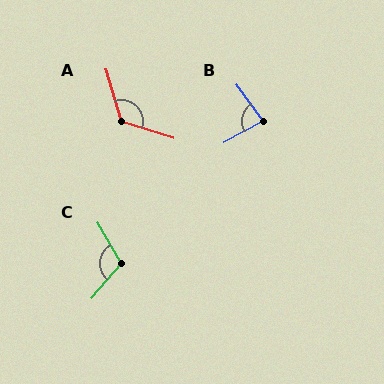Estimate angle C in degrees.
Approximately 109 degrees.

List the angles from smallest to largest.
B (83°), C (109°), A (124°).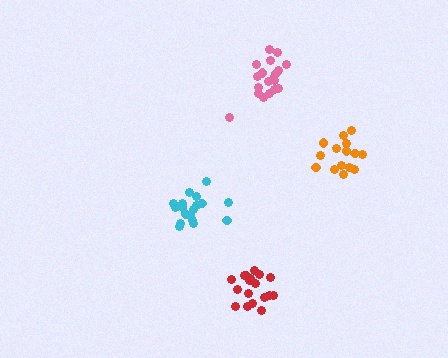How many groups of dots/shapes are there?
There are 4 groups.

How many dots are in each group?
Group 1: 19 dots, Group 2: 18 dots, Group 3: 15 dots, Group 4: 18 dots (70 total).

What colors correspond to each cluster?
The clusters are colored: pink, cyan, orange, red.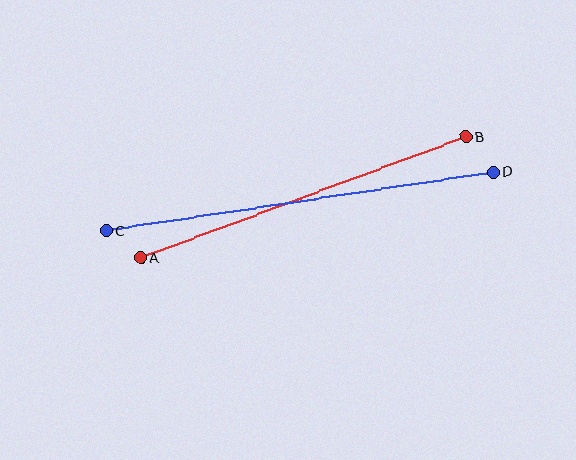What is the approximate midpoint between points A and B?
The midpoint is at approximately (303, 198) pixels.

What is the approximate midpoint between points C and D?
The midpoint is at approximately (300, 201) pixels.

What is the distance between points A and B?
The distance is approximately 347 pixels.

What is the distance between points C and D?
The distance is approximately 392 pixels.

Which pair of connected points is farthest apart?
Points C and D are farthest apart.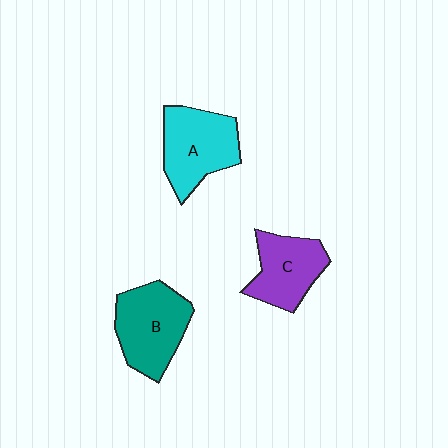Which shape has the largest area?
Shape B (teal).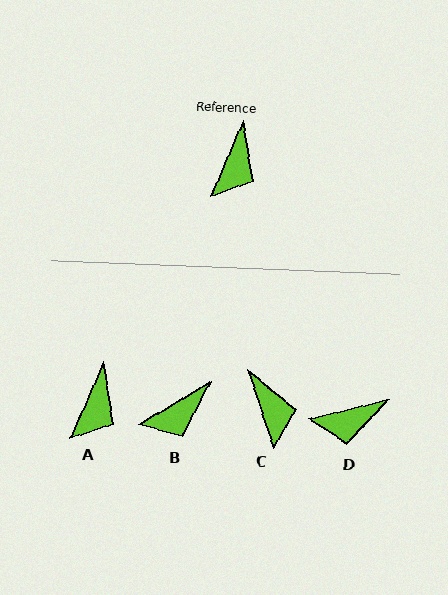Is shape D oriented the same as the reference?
No, it is off by about 53 degrees.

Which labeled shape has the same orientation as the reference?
A.